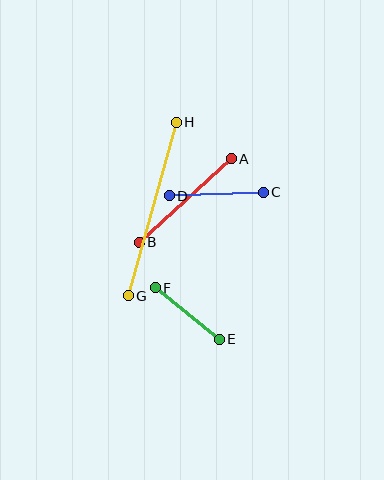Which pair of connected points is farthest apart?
Points G and H are farthest apart.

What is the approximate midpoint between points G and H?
The midpoint is at approximately (152, 209) pixels.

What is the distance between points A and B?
The distance is approximately 124 pixels.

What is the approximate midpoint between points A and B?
The midpoint is at approximately (185, 201) pixels.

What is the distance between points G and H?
The distance is approximately 180 pixels.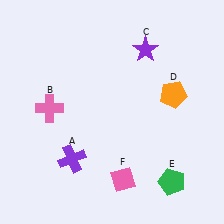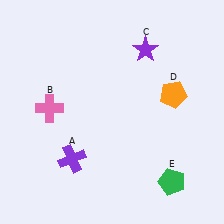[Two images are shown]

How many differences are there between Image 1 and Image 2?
There is 1 difference between the two images.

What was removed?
The pink diamond (F) was removed in Image 2.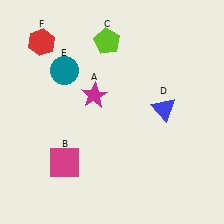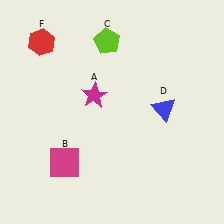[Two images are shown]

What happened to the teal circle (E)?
The teal circle (E) was removed in Image 2. It was in the top-left area of Image 1.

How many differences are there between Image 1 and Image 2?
There is 1 difference between the two images.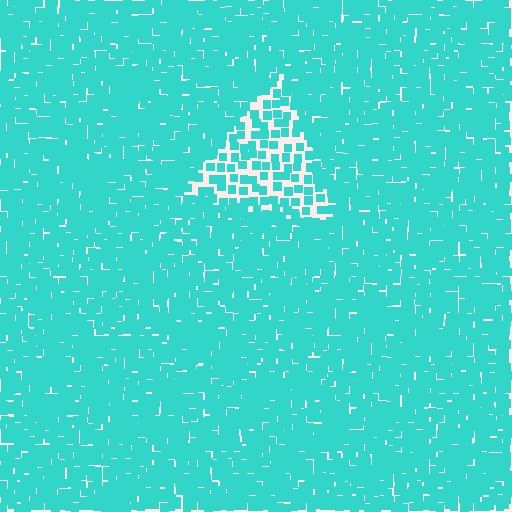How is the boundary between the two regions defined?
The boundary is defined by a change in element density (approximately 2.2x ratio). All elements are the same color, size, and shape.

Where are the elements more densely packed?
The elements are more densely packed outside the triangle boundary.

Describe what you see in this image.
The image contains small cyan elements arranged at two different densities. A triangle-shaped region is visible where the elements are less densely packed than the surrounding area.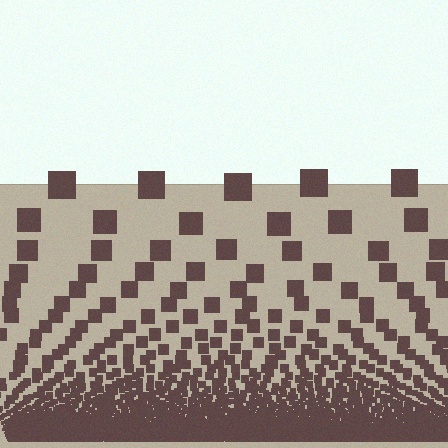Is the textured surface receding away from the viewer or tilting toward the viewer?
The surface appears to tilt toward the viewer. Texture elements get larger and sparser toward the top.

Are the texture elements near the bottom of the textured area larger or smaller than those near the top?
Smaller. The gradient is inverted — elements near the bottom are smaller and denser.